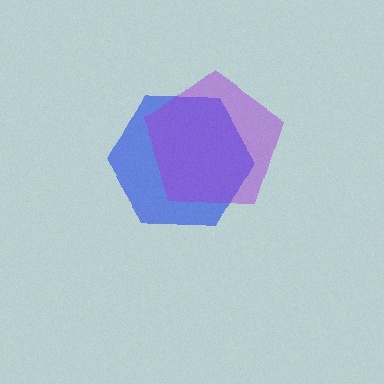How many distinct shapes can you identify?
There are 2 distinct shapes: a blue hexagon, a purple pentagon.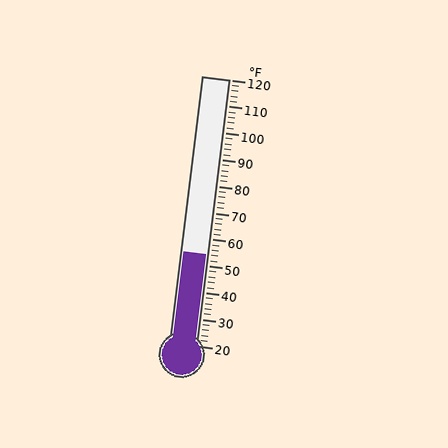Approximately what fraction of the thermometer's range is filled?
The thermometer is filled to approximately 35% of its range.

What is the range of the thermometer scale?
The thermometer scale ranges from 20°F to 120°F.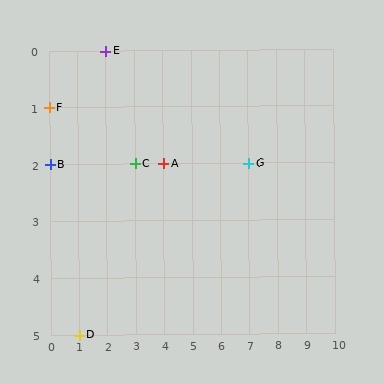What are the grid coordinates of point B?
Point B is at grid coordinates (0, 2).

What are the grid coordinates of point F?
Point F is at grid coordinates (0, 1).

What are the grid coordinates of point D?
Point D is at grid coordinates (1, 5).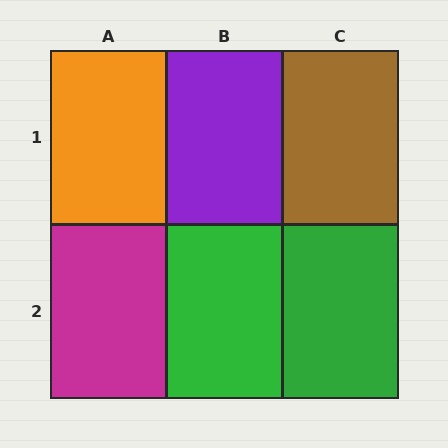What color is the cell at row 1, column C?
Brown.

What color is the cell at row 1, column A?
Orange.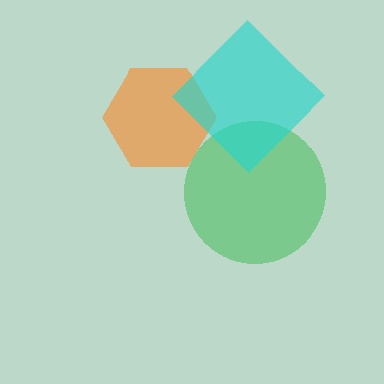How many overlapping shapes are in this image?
There are 3 overlapping shapes in the image.